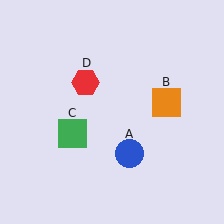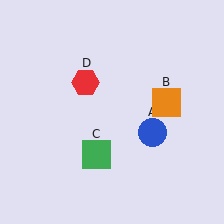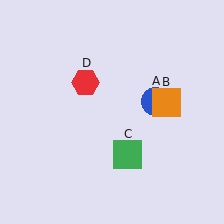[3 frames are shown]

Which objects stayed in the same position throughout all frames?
Orange square (object B) and red hexagon (object D) remained stationary.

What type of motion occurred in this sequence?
The blue circle (object A), green square (object C) rotated counterclockwise around the center of the scene.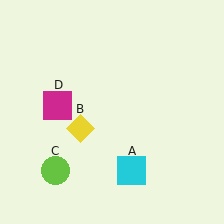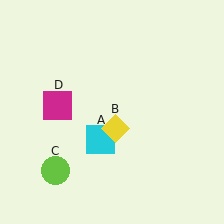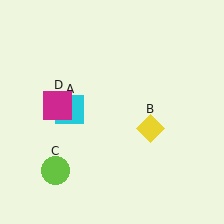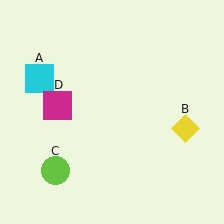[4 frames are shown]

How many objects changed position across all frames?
2 objects changed position: cyan square (object A), yellow diamond (object B).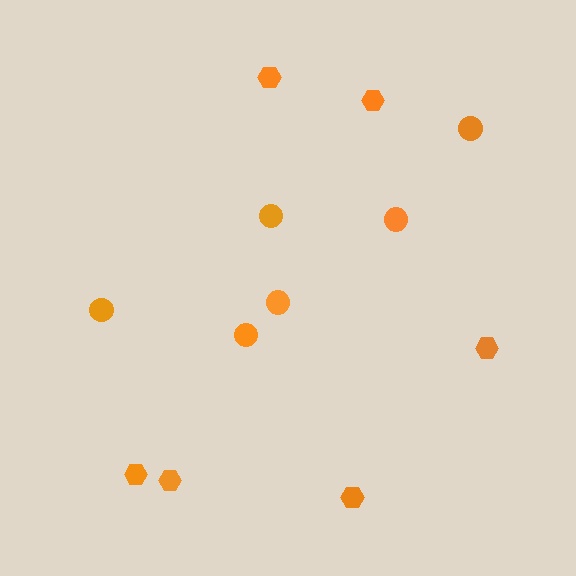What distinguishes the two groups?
There are 2 groups: one group of hexagons (6) and one group of circles (6).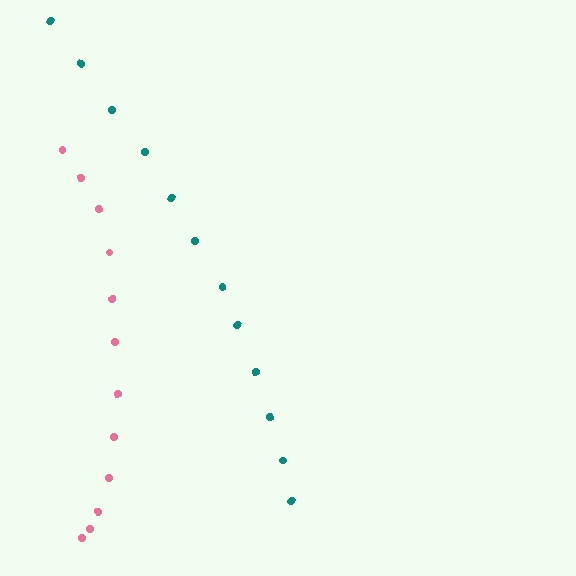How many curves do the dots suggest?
There are 2 distinct paths.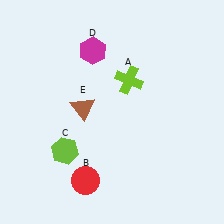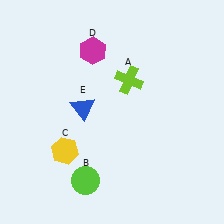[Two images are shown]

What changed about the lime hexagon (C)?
In Image 1, C is lime. In Image 2, it changed to yellow.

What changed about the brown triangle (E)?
In Image 1, E is brown. In Image 2, it changed to blue.